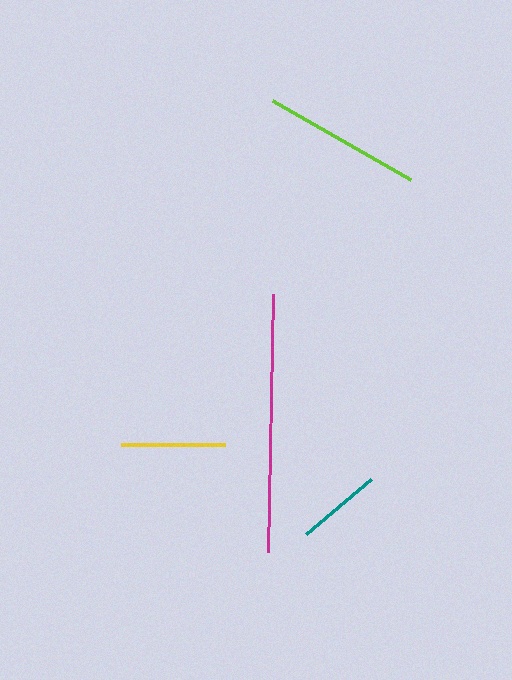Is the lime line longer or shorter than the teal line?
The lime line is longer than the teal line.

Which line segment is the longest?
The magenta line is the longest at approximately 259 pixels.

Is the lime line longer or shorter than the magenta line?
The magenta line is longer than the lime line.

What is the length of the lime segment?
The lime segment is approximately 159 pixels long.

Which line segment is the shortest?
The teal line is the shortest at approximately 85 pixels.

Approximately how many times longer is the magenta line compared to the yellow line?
The magenta line is approximately 2.5 times the length of the yellow line.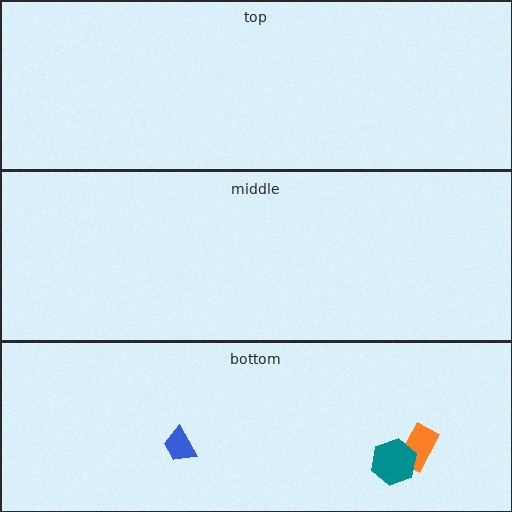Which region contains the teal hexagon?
The bottom region.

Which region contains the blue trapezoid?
The bottom region.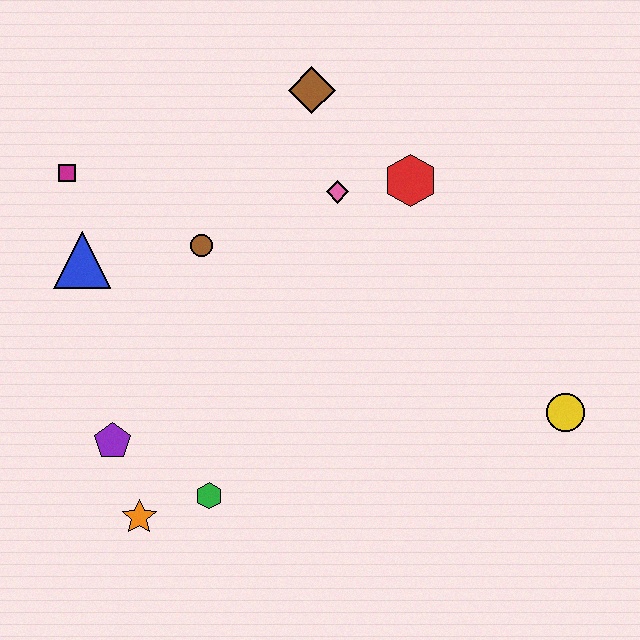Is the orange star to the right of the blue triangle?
Yes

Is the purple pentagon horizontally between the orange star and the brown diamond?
No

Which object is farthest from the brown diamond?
The orange star is farthest from the brown diamond.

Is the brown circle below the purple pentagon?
No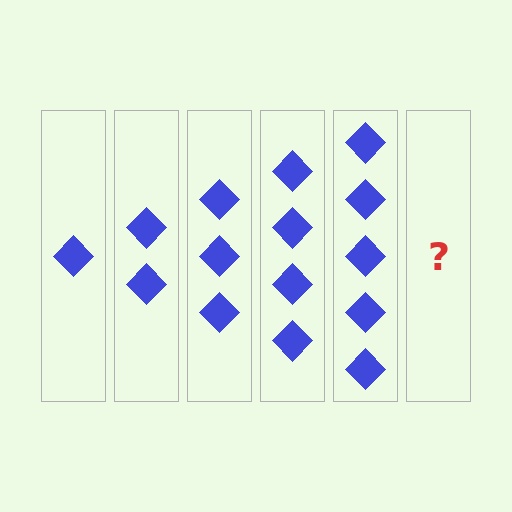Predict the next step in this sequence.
The next step is 6 diamonds.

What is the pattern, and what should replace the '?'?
The pattern is that each step adds one more diamond. The '?' should be 6 diamonds.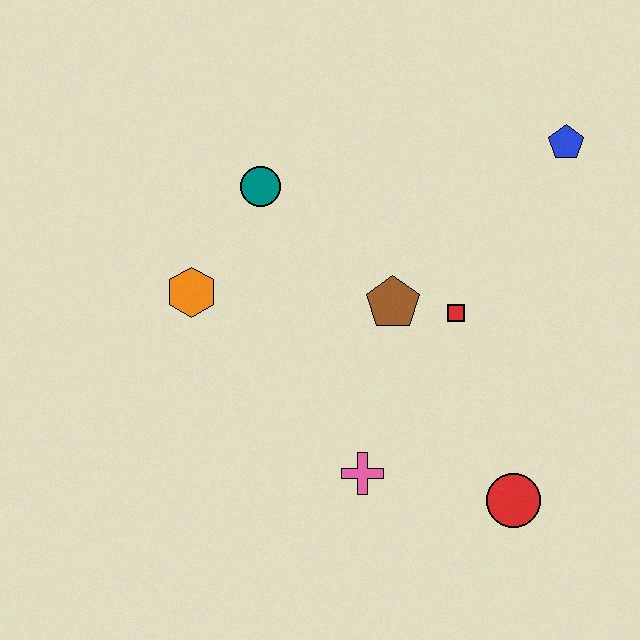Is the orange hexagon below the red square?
No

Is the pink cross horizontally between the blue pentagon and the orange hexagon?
Yes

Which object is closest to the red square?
The brown pentagon is closest to the red square.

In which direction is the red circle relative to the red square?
The red circle is below the red square.